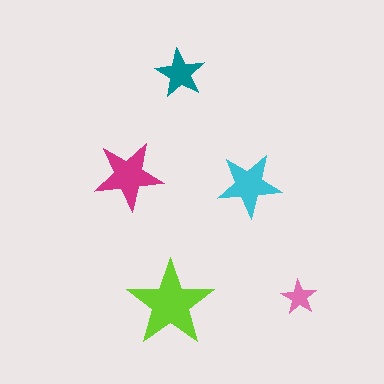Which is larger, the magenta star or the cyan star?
The magenta one.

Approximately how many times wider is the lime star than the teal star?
About 2 times wider.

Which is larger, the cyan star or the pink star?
The cyan one.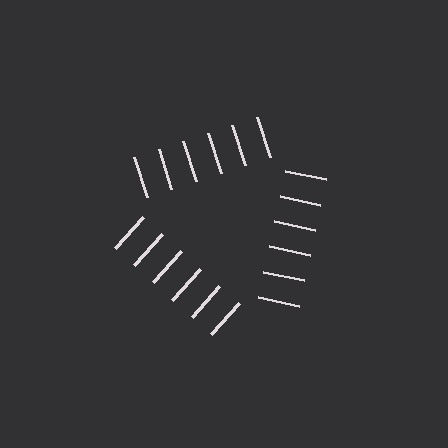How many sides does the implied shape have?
3 sides — the line-ends trace a triangle.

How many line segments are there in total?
18 — 6 along each of the 3 edges.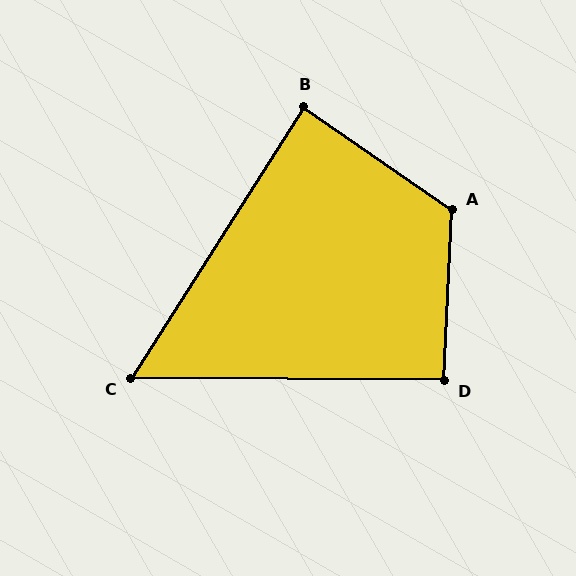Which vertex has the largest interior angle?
A, at approximately 122 degrees.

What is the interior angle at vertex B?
Approximately 88 degrees (approximately right).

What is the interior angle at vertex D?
Approximately 92 degrees (approximately right).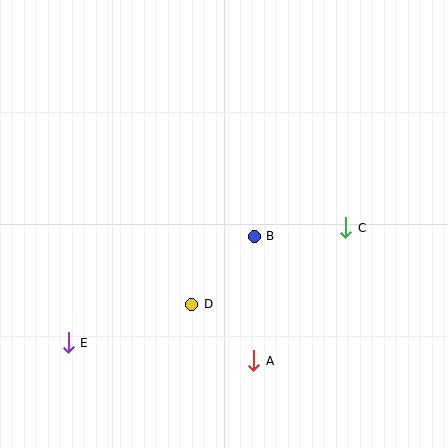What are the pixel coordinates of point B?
Point B is at (254, 236).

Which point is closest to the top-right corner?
Point C is closest to the top-right corner.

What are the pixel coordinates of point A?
Point A is at (254, 361).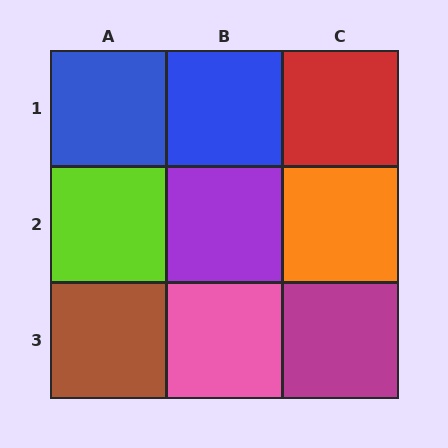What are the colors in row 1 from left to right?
Blue, blue, red.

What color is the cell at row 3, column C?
Magenta.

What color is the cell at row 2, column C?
Orange.